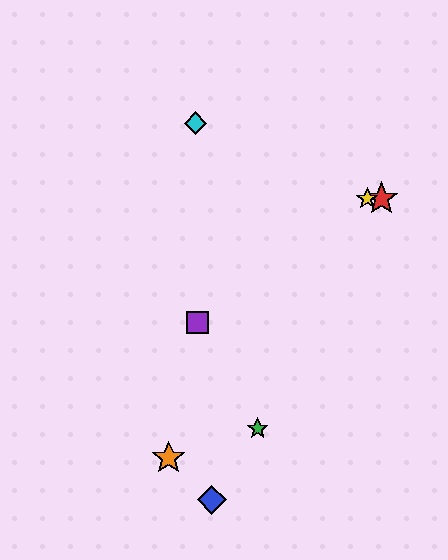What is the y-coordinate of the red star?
The red star is at y≈199.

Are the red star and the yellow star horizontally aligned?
Yes, both are at y≈199.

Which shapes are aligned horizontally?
The red star, the yellow star are aligned horizontally.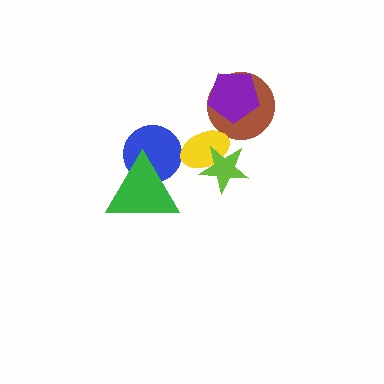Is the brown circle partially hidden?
Yes, it is partially covered by another shape.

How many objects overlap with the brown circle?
1 object overlaps with the brown circle.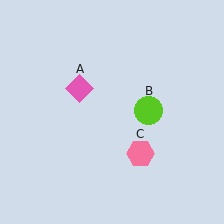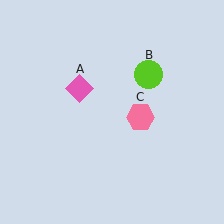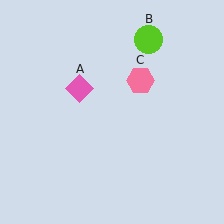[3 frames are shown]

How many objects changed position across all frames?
2 objects changed position: lime circle (object B), pink hexagon (object C).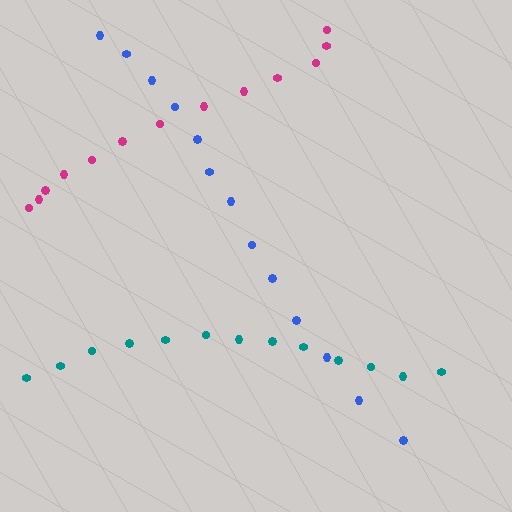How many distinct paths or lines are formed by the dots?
There are 3 distinct paths.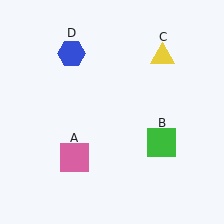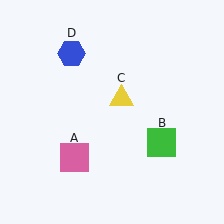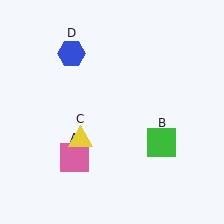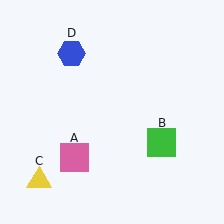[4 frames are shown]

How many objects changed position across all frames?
1 object changed position: yellow triangle (object C).